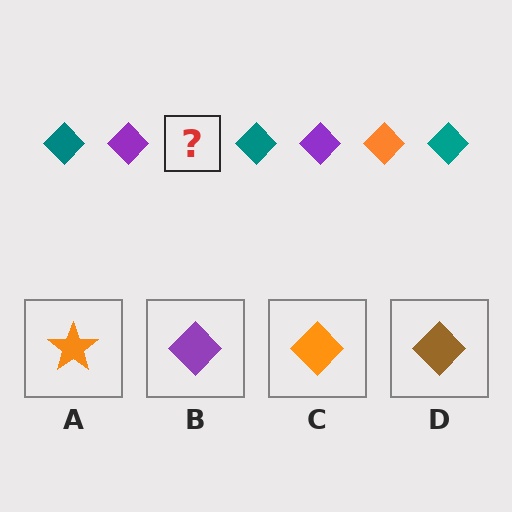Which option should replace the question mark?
Option C.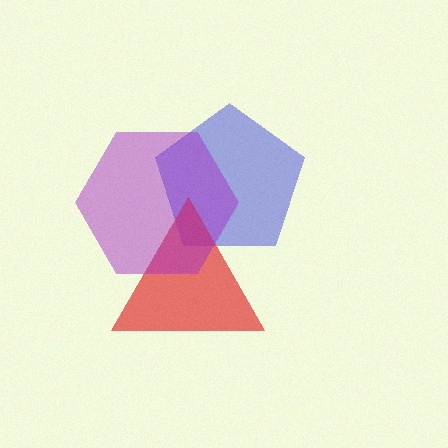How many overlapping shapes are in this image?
There are 3 overlapping shapes in the image.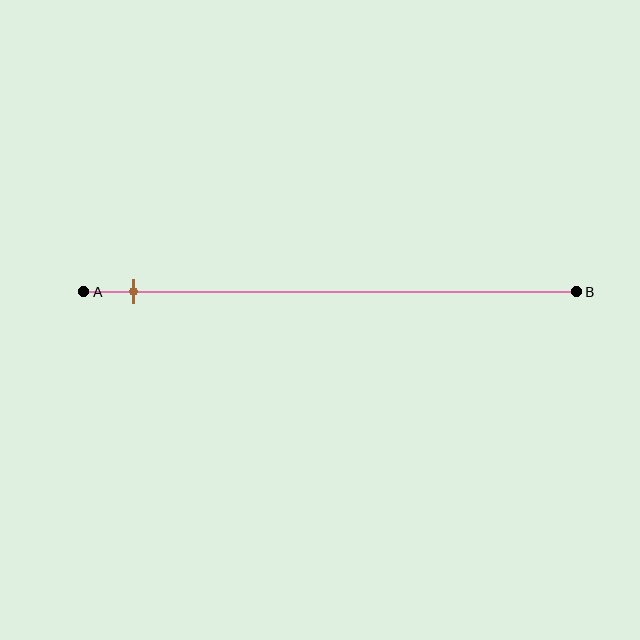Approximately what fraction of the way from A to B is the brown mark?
The brown mark is approximately 10% of the way from A to B.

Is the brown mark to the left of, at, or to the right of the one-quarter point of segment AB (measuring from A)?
The brown mark is to the left of the one-quarter point of segment AB.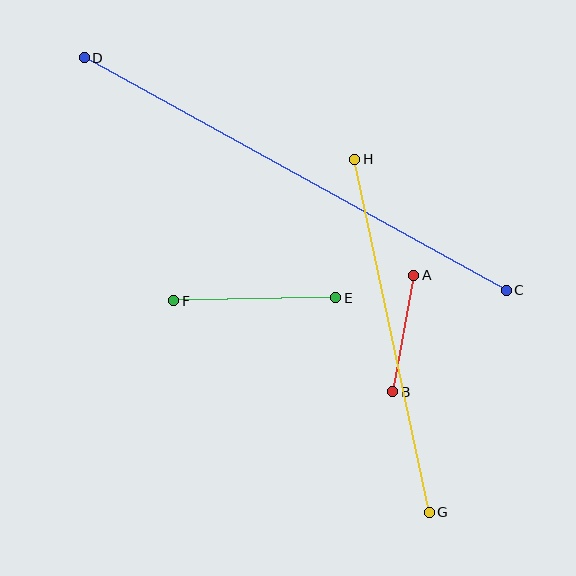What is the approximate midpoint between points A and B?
The midpoint is at approximately (403, 334) pixels.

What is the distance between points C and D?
The distance is approximately 482 pixels.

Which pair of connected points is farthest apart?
Points C and D are farthest apart.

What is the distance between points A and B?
The distance is approximately 118 pixels.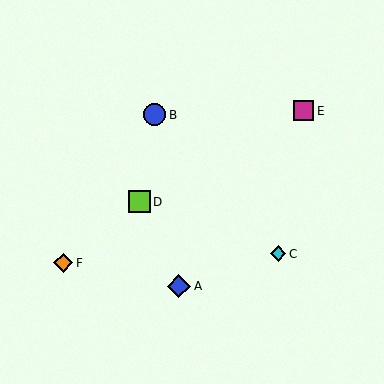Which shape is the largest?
The blue diamond (labeled A) is the largest.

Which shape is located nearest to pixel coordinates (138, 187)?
The lime square (labeled D) at (139, 202) is nearest to that location.